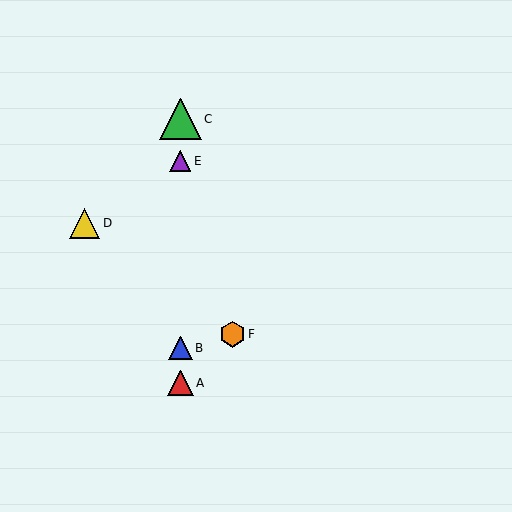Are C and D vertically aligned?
No, C is at x≈180 and D is at x≈85.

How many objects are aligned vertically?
4 objects (A, B, C, E) are aligned vertically.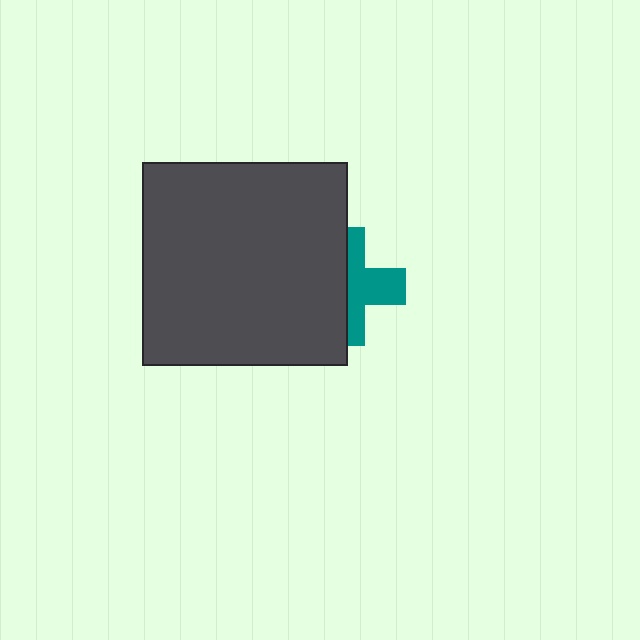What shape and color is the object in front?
The object in front is a dark gray rectangle.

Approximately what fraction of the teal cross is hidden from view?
Roughly 52% of the teal cross is hidden behind the dark gray rectangle.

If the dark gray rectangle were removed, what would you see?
You would see the complete teal cross.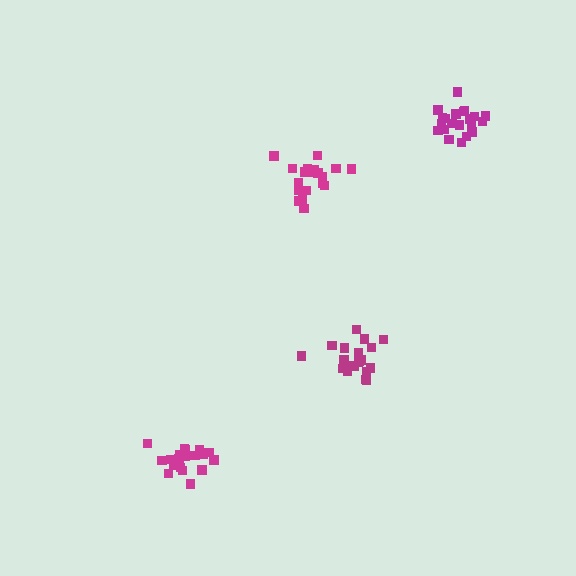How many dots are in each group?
Group 1: 20 dots, Group 2: 21 dots, Group 3: 20 dots, Group 4: 20 dots (81 total).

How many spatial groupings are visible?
There are 4 spatial groupings.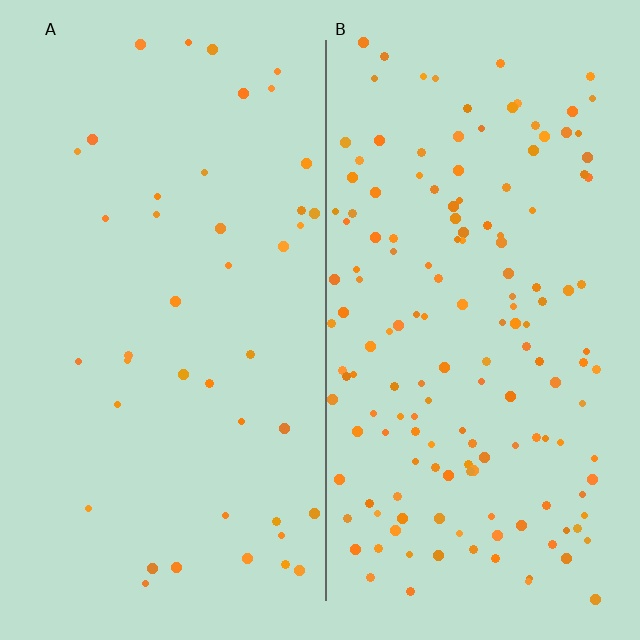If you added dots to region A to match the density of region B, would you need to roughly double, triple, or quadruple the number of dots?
Approximately quadruple.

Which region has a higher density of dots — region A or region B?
B (the right).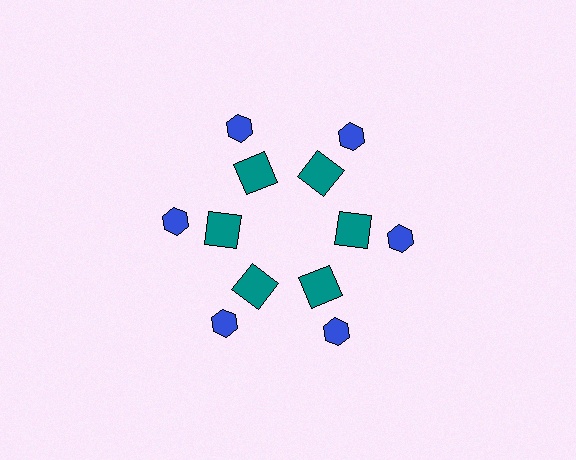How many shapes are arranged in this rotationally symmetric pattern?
There are 12 shapes, arranged in 6 groups of 2.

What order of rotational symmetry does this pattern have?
This pattern has 6-fold rotational symmetry.